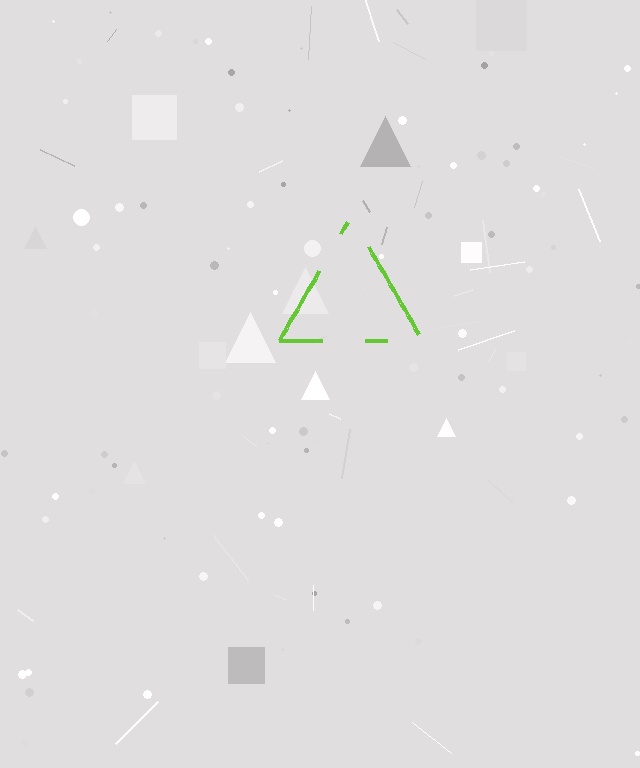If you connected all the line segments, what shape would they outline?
They would outline a triangle.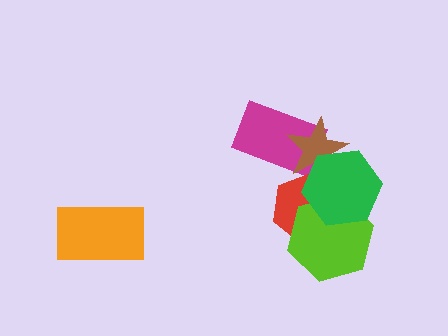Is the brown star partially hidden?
Yes, it is partially covered by another shape.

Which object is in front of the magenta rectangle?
The brown star is in front of the magenta rectangle.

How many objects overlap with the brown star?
3 objects overlap with the brown star.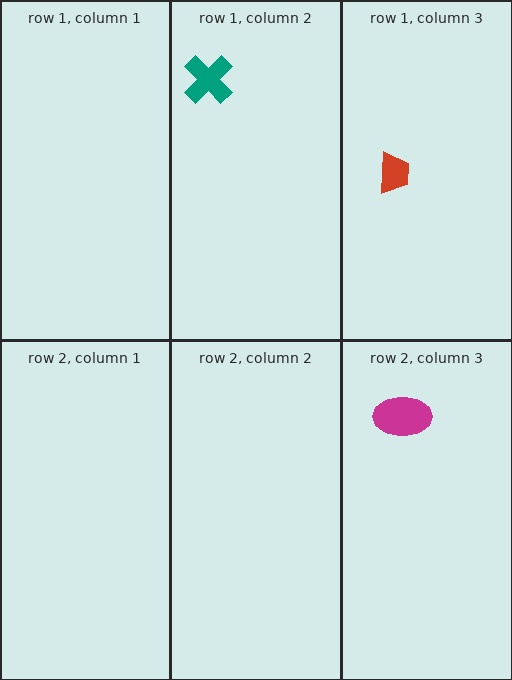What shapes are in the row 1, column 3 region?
The red trapezoid.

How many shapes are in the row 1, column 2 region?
1.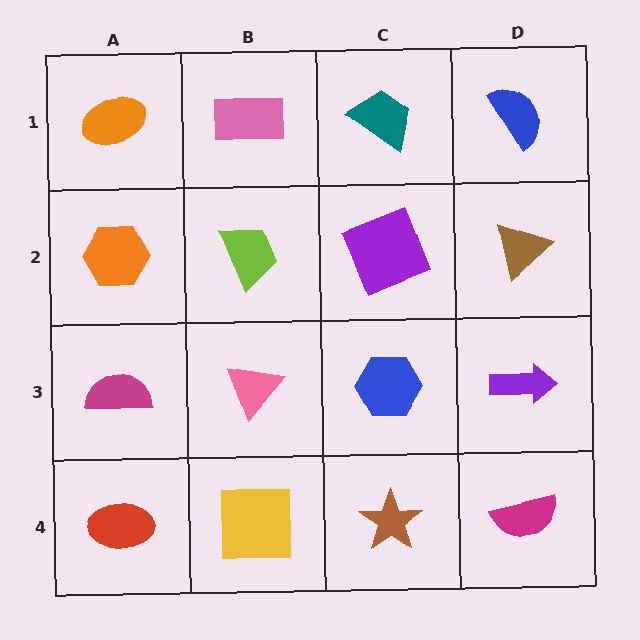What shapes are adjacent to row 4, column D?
A purple arrow (row 3, column D), a brown star (row 4, column C).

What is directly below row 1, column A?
An orange hexagon.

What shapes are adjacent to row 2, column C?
A teal trapezoid (row 1, column C), a blue hexagon (row 3, column C), a lime trapezoid (row 2, column B), a brown triangle (row 2, column D).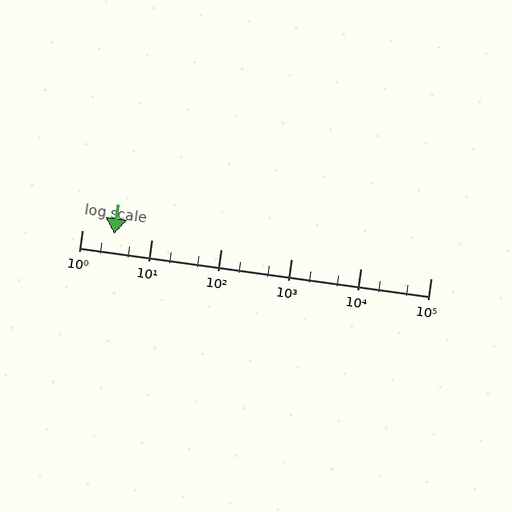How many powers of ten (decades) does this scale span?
The scale spans 5 decades, from 1 to 100000.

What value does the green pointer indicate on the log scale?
The pointer indicates approximately 2.9.